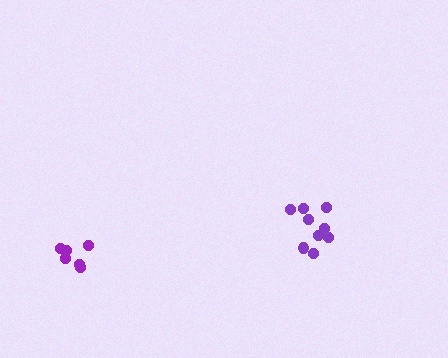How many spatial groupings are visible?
There are 2 spatial groupings.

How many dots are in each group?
Group 1: 9 dots, Group 2: 7 dots (16 total).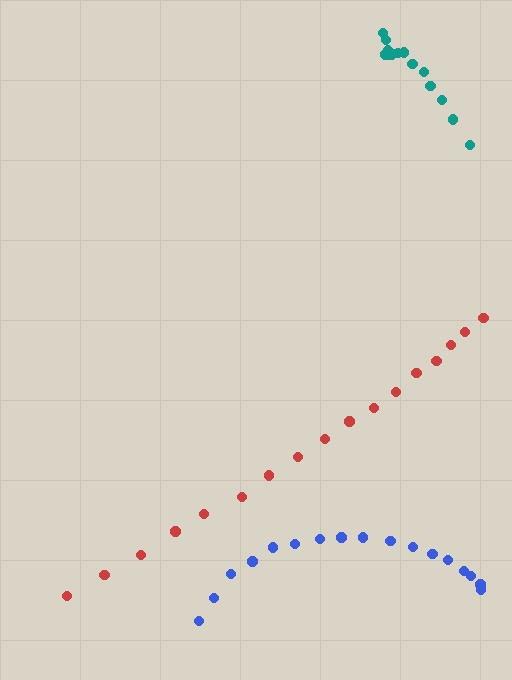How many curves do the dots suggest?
There are 3 distinct paths.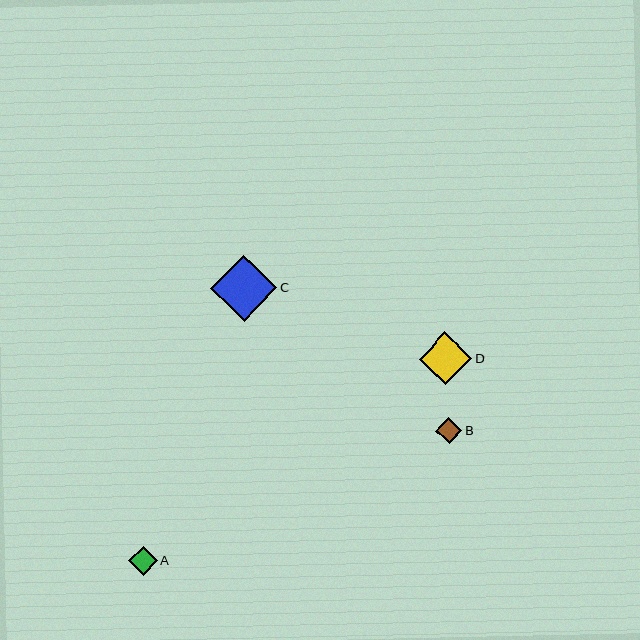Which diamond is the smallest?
Diamond B is the smallest with a size of approximately 26 pixels.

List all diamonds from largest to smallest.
From largest to smallest: C, D, A, B.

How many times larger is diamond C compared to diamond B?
Diamond C is approximately 2.5 times the size of diamond B.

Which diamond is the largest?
Diamond C is the largest with a size of approximately 66 pixels.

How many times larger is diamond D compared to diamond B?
Diamond D is approximately 2.0 times the size of diamond B.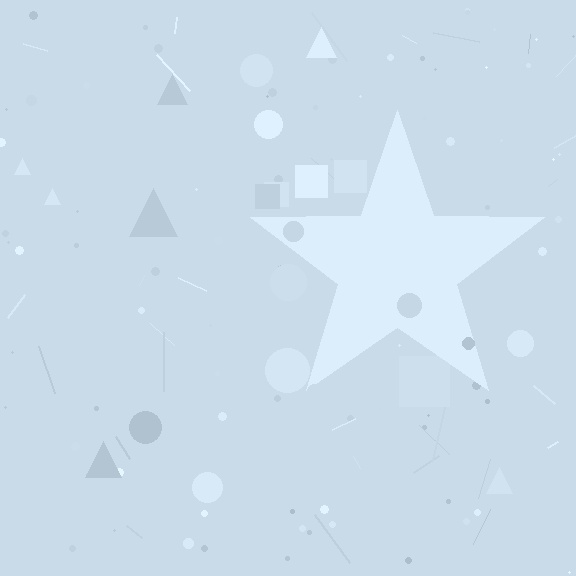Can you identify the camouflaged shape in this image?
The camouflaged shape is a star.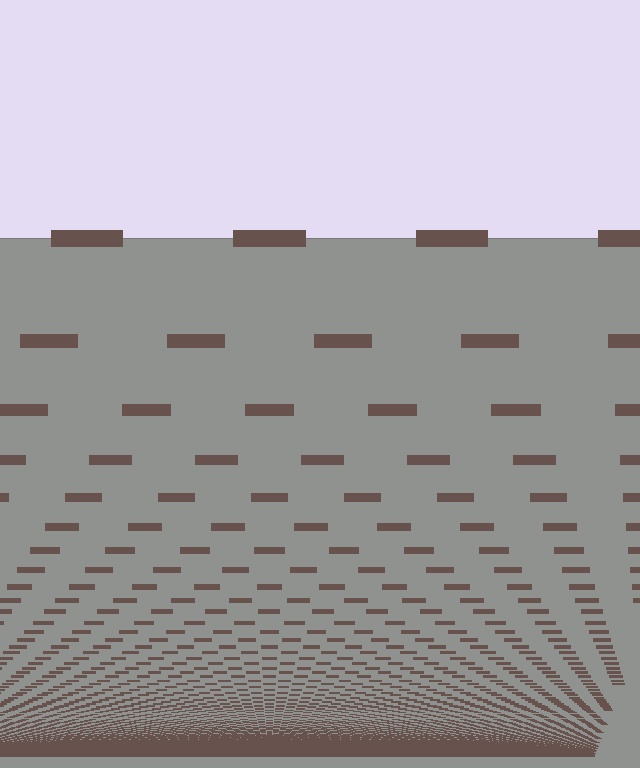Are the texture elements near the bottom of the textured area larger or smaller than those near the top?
Smaller. The gradient is inverted — elements near the bottom are smaller and denser.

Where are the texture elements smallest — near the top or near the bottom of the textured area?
Near the bottom.